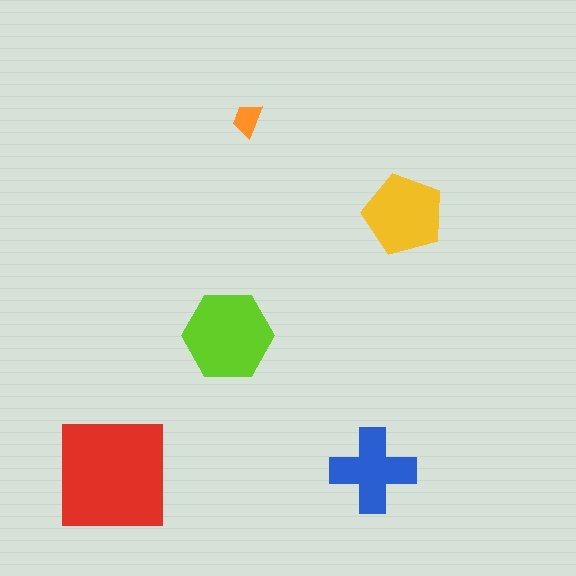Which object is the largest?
The red square.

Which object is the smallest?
The orange trapezoid.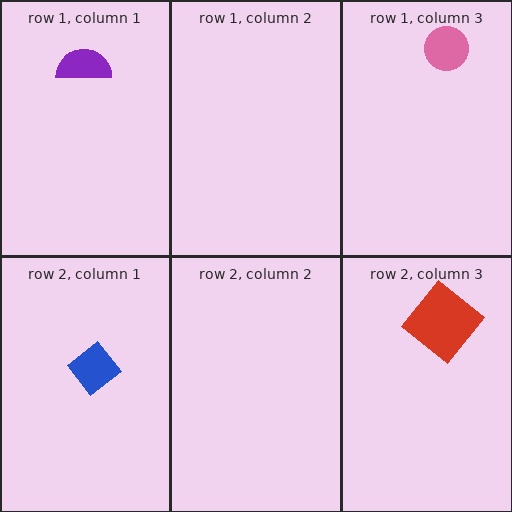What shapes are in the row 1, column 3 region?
The pink circle.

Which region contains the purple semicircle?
The row 1, column 1 region.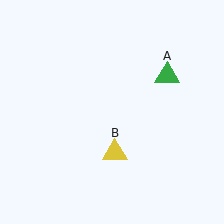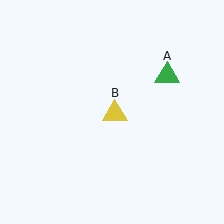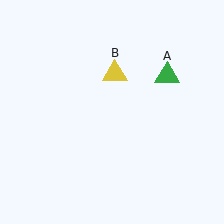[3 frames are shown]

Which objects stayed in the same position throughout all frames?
Green triangle (object A) remained stationary.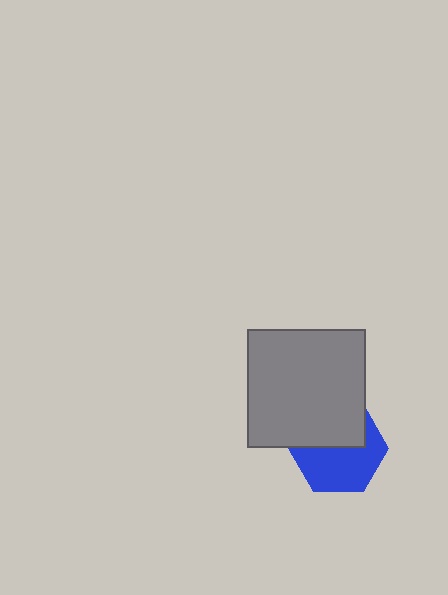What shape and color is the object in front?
The object in front is a gray square.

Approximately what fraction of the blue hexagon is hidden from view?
Roughly 42% of the blue hexagon is hidden behind the gray square.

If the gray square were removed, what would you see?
You would see the complete blue hexagon.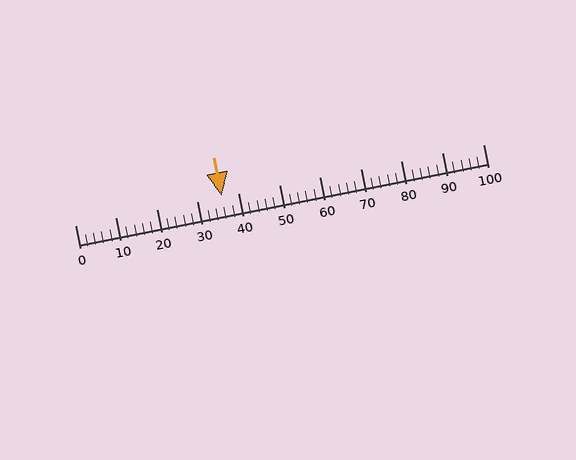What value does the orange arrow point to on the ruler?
The orange arrow points to approximately 36.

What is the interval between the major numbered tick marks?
The major tick marks are spaced 10 units apart.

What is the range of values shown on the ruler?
The ruler shows values from 0 to 100.